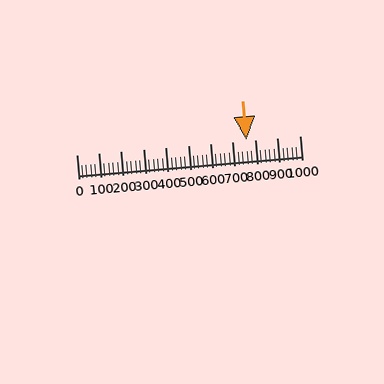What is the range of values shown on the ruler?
The ruler shows values from 0 to 1000.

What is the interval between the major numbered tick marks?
The major tick marks are spaced 100 units apart.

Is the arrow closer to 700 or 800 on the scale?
The arrow is closer to 800.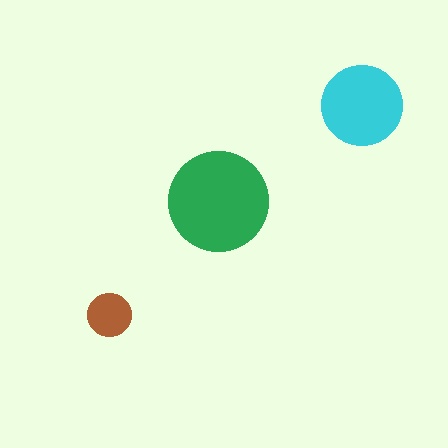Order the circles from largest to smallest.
the green one, the cyan one, the brown one.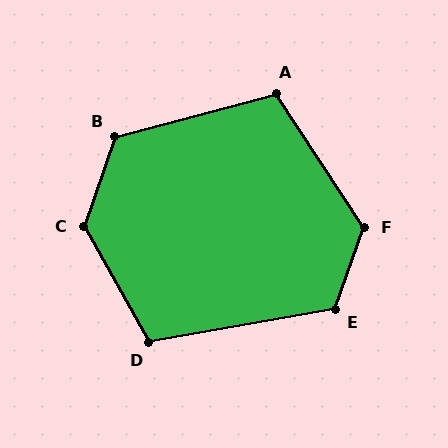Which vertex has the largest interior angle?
C, at approximately 132 degrees.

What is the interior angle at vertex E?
Approximately 119 degrees (obtuse).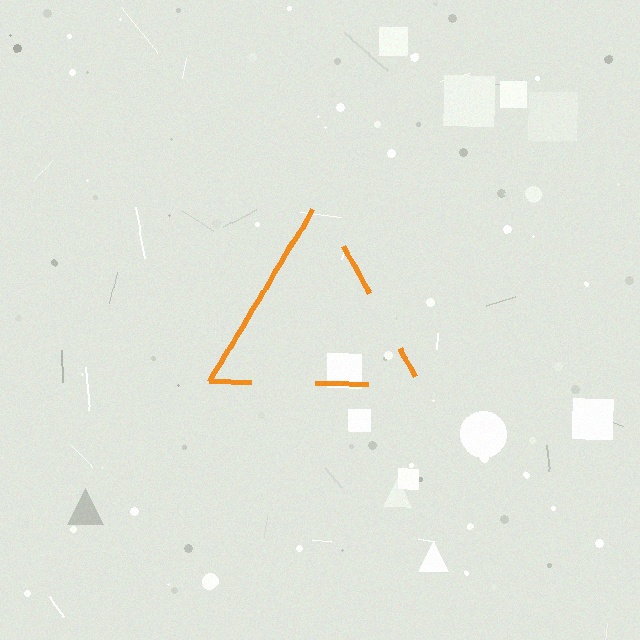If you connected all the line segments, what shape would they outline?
They would outline a triangle.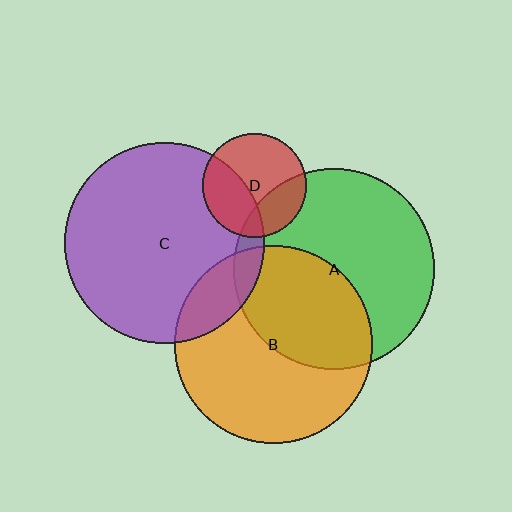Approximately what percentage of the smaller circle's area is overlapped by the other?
Approximately 15%.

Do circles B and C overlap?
Yes.